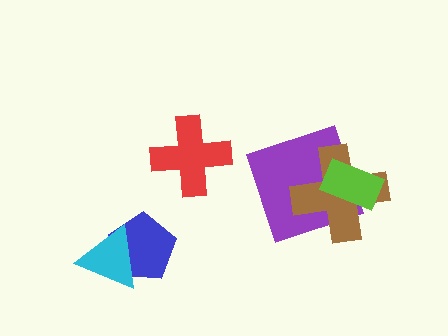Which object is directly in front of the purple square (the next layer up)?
The brown cross is directly in front of the purple square.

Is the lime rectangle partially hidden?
No, no other shape covers it.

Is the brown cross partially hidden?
Yes, it is partially covered by another shape.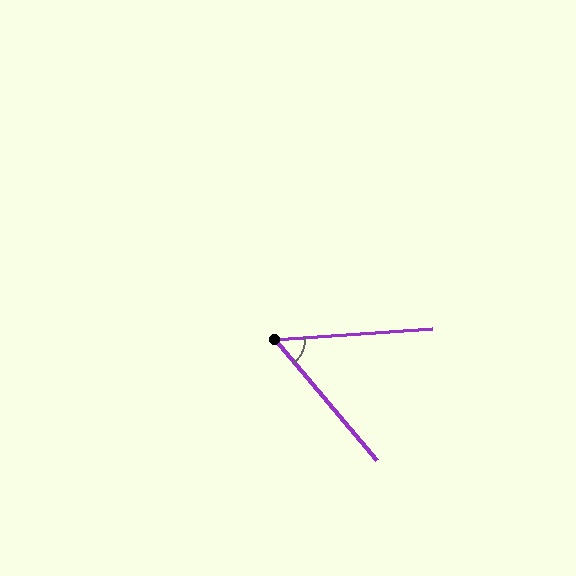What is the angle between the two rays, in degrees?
Approximately 54 degrees.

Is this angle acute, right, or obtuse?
It is acute.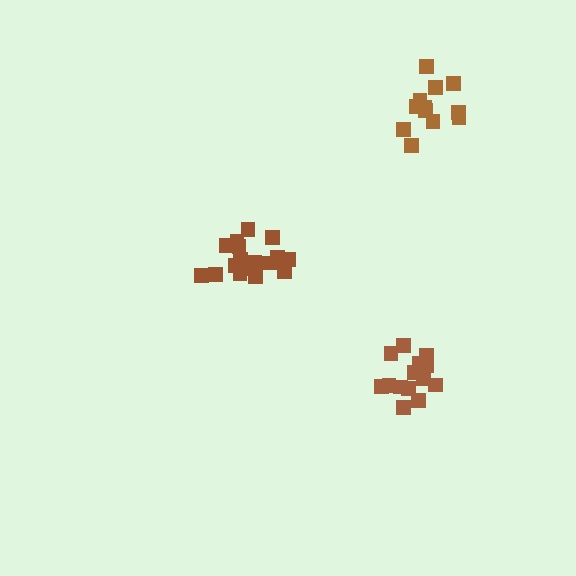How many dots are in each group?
Group 1: 19 dots, Group 2: 17 dots, Group 3: 13 dots (49 total).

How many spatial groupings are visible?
There are 3 spatial groupings.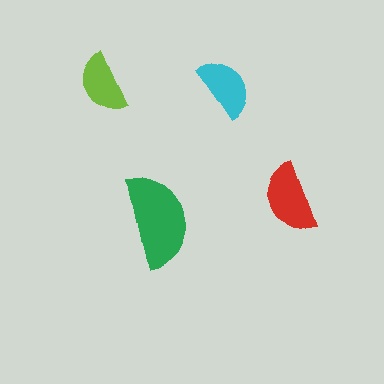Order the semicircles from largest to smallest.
the green one, the red one, the cyan one, the lime one.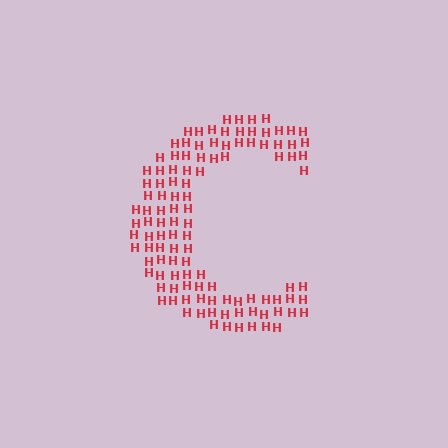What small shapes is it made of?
It is made of small letter H's.